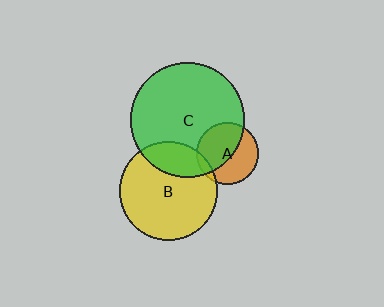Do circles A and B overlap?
Yes.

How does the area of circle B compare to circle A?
Approximately 2.5 times.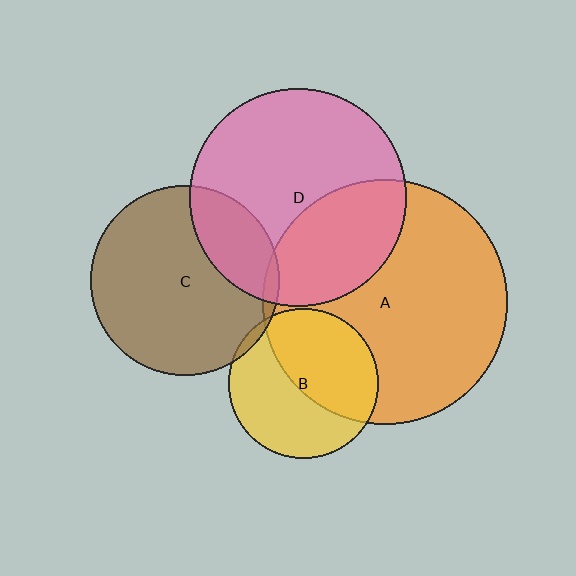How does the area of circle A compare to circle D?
Approximately 1.3 times.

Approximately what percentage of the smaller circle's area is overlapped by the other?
Approximately 5%.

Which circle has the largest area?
Circle A (orange).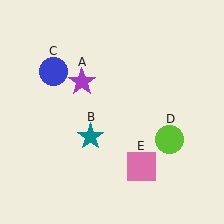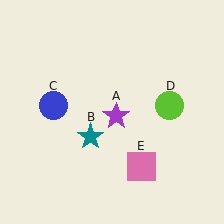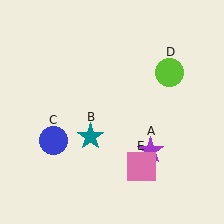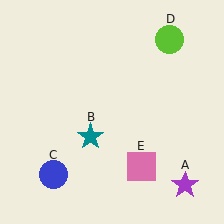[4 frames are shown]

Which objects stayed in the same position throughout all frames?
Teal star (object B) and pink square (object E) remained stationary.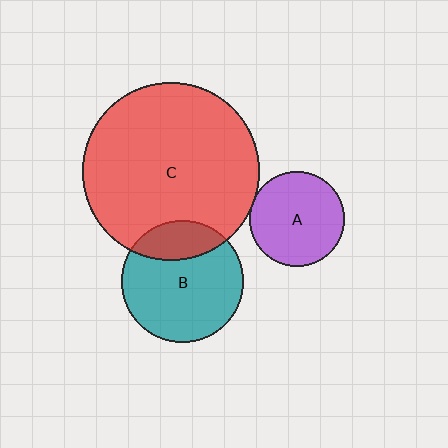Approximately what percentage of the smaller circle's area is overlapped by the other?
Approximately 25%.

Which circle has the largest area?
Circle C (red).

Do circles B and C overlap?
Yes.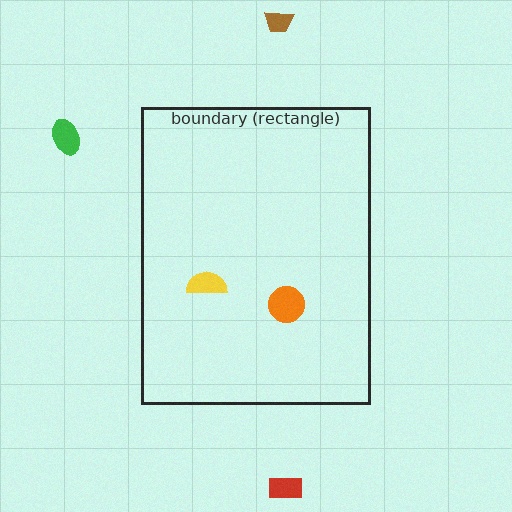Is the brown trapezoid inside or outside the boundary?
Outside.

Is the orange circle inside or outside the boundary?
Inside.